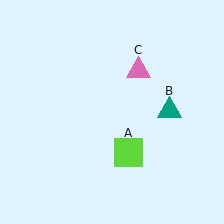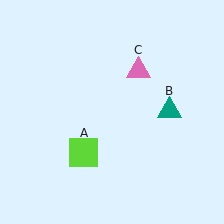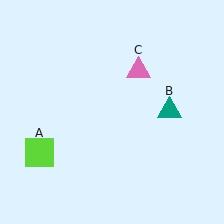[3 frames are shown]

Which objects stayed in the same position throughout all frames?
Teal triangle (object B) and pink triangle (object C) remained stationary.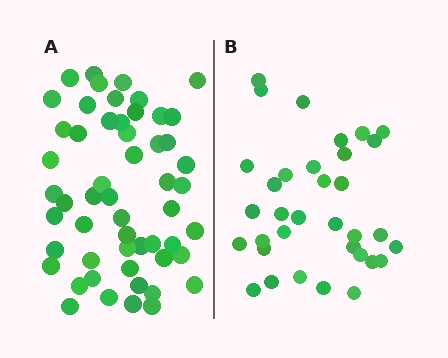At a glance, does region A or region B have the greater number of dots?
Region A (the left region) has more dots.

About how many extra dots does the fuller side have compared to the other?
Region A has approximately 20 more dots than region B.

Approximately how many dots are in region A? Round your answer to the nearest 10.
About 50 dots. (The exact count is 54, which rounds to 50.)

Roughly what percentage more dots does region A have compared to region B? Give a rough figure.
About 60% more.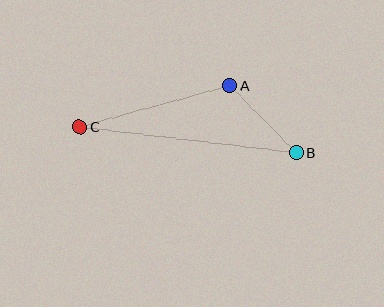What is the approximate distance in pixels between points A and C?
The distance between A and C is approximately 156 pixels.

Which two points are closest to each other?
Points A and B are closest to each other.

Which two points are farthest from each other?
Points B and C are farthest from each other.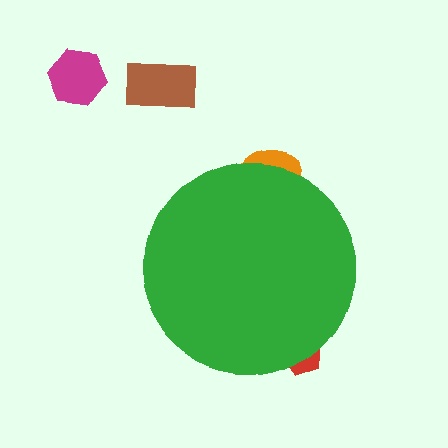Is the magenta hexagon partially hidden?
No, the magenta hexagon is fully visible.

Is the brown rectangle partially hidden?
No, the brown rectangle is fully visible.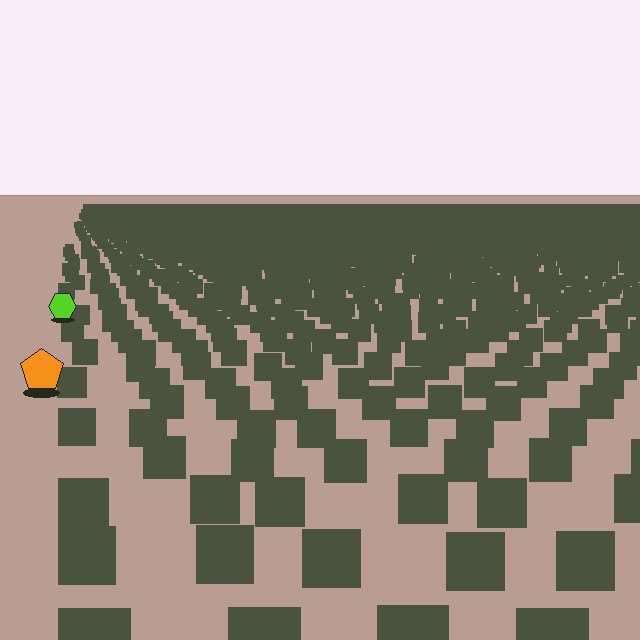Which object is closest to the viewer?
The orange pentagon is closest. The texture marks near it are larger and more spread out.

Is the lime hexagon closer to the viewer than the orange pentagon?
No. The orange pentagon is closer — you can tell from the texture gradient: the ground texture is coarser near it.